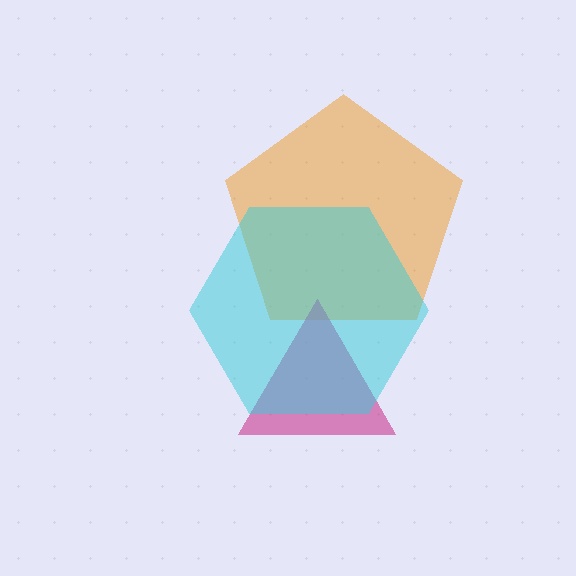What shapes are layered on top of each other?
The layered shapes are: an orange pentagon, a magenta triangle, a cyan hexagon.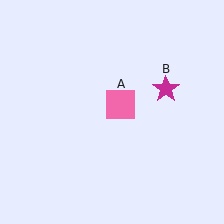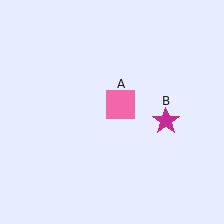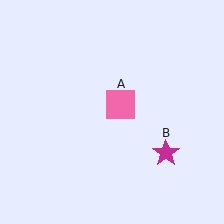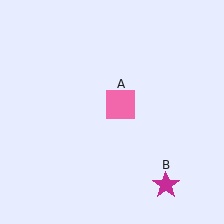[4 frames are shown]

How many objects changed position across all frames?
1 object changed position: magenta star (object B).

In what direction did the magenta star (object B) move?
The magenta star (object B) moved down.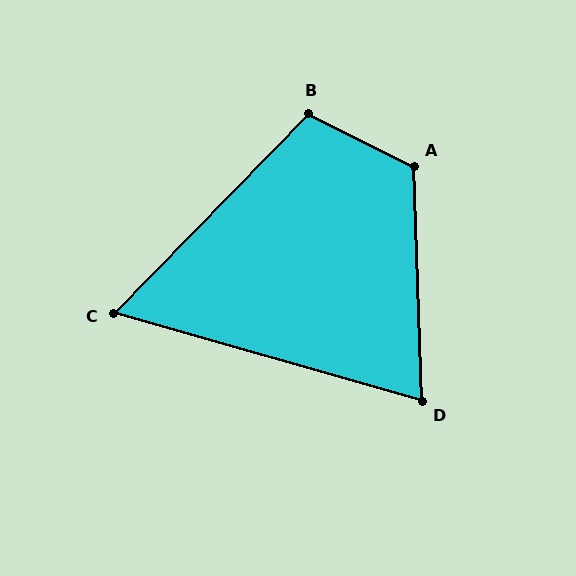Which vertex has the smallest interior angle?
C, at approximately 62 degrees.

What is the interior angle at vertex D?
Approximately 72 degrees (acute).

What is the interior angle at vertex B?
Approximately 108 degrees (obtuse).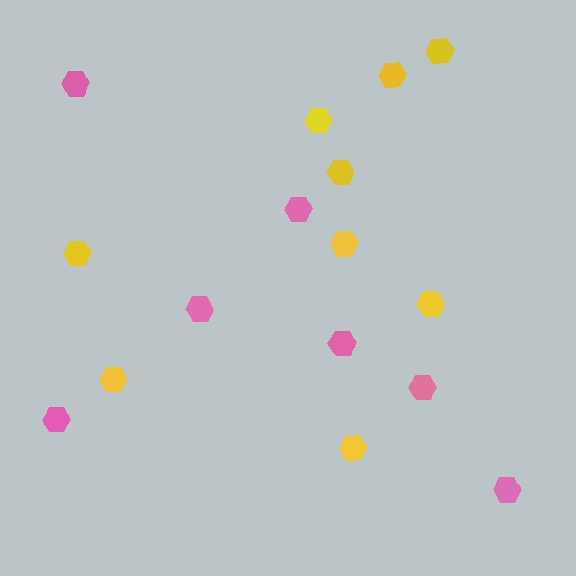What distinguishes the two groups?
There are 2 groups: one group of yellow hexagons (9) and one group of pink hexagons (7).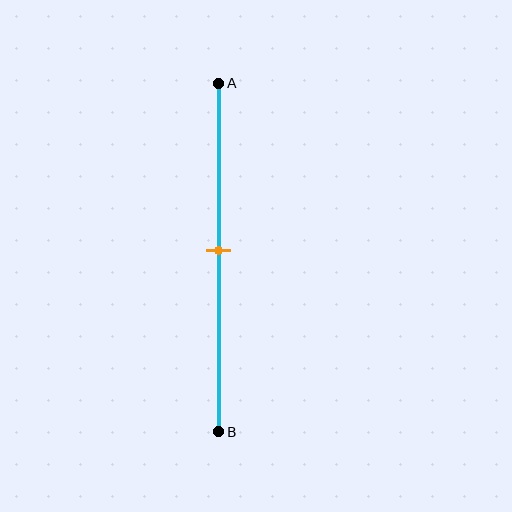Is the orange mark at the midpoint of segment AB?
Yes, the mark is approximately at the midpoint.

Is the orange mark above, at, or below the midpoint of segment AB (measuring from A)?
The orange mark is approximately at the midpoint of segment AB.